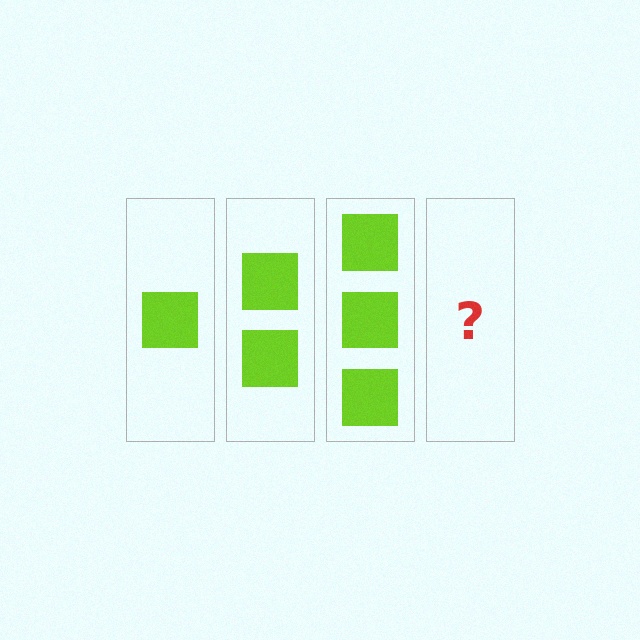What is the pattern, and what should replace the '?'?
The pattern is that each step adds one more square. The '?' should be 4 squares.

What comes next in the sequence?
The next element should be 4 squares.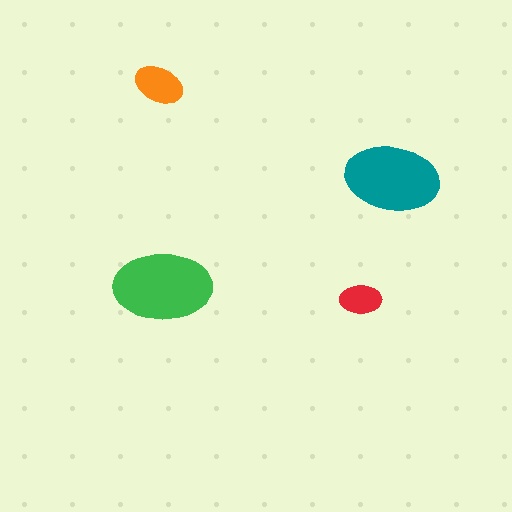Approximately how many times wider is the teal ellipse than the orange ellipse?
About 2 times wider.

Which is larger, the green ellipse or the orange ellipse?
The green one.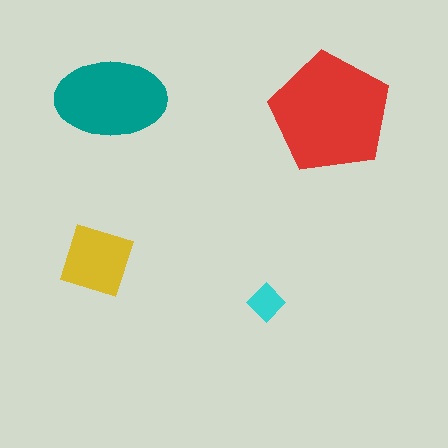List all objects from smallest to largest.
The cyan diamond, the yellow square, the teal ellipse, the red pentagon.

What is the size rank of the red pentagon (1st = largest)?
1st.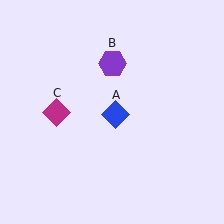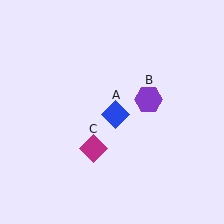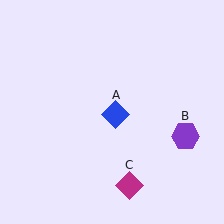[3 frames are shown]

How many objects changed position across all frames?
2 objects changed position: purple hexagon (object B), magenta diamond (object C).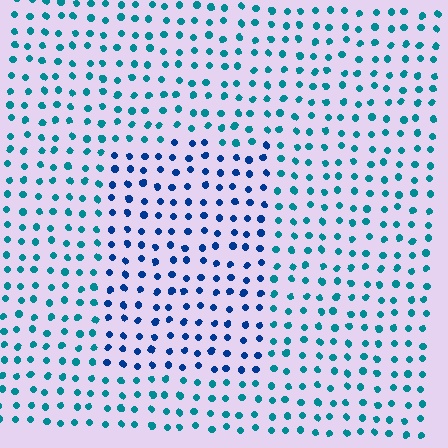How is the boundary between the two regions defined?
The boundary is defined purely by a slight shift in hue (about 34 degrees). Spacing, size, and orientation are identical on both sides.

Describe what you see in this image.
The image is filled with small teal elements in a uniform arrangement. A rectangle-shaped region is visible where the elements are tinted to a slightly different hue, forming a subtle color boundary.